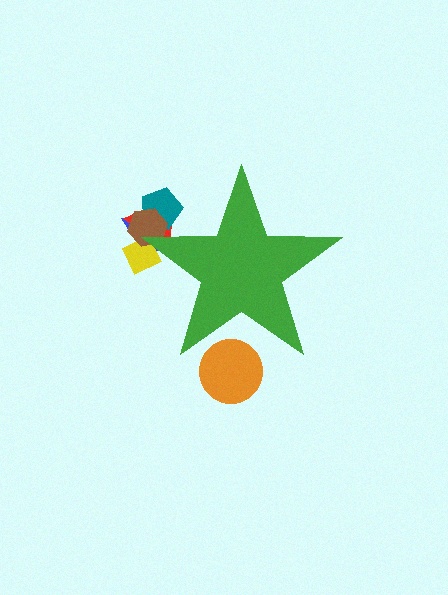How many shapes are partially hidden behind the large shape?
6 shapes are partially hidden.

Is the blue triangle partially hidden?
Yes, the blue triangle is partially hidden behind the green star.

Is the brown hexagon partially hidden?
Yes, the brown hexagon is partially hidden behind the green star.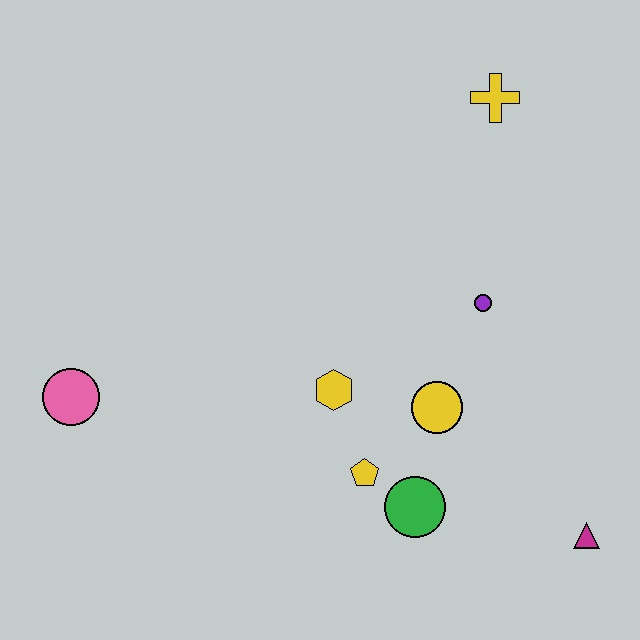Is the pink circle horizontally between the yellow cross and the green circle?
No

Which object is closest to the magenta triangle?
The green circle is closest to the magenta triangle.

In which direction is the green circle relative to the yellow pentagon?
The green circle is to the right of the yellow pentagon.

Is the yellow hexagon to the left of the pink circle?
No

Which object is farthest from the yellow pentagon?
The yellow cross is farthest from the yellow pentagon.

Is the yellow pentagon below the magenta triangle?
No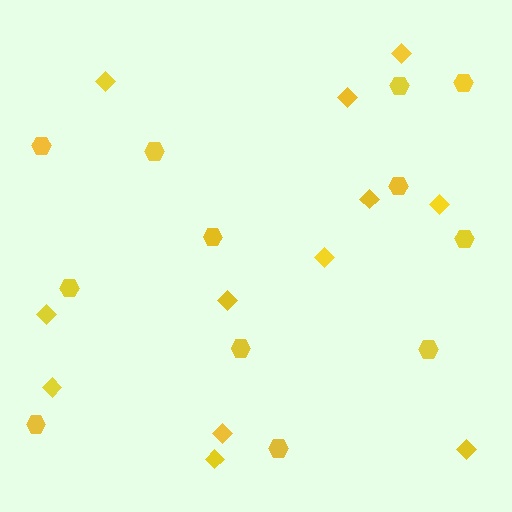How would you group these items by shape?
There are 2 groups: one group of diamonds (12) and one group of hexagons (12).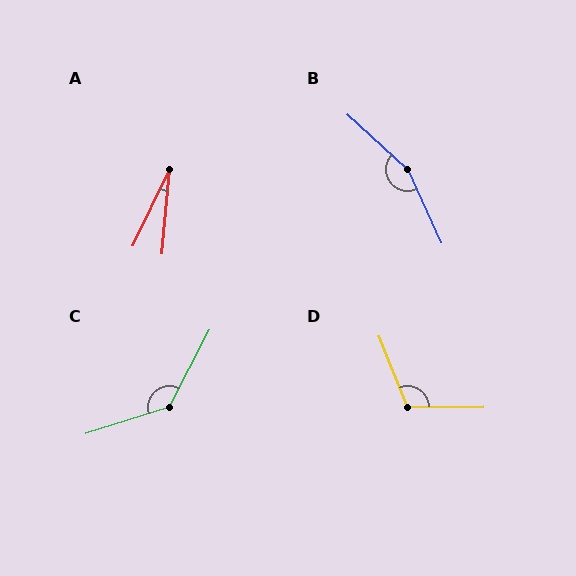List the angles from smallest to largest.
A (20°), D (111°), C (135°), B (158°).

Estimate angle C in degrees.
Approximately 135 degrees.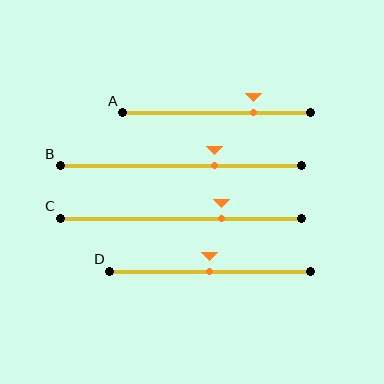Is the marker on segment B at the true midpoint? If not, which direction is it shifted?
No, the marker on segment B is shifted to the right by about 14% of the segment length.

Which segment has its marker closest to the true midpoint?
Segment D has its marker closest to the true midpoint.